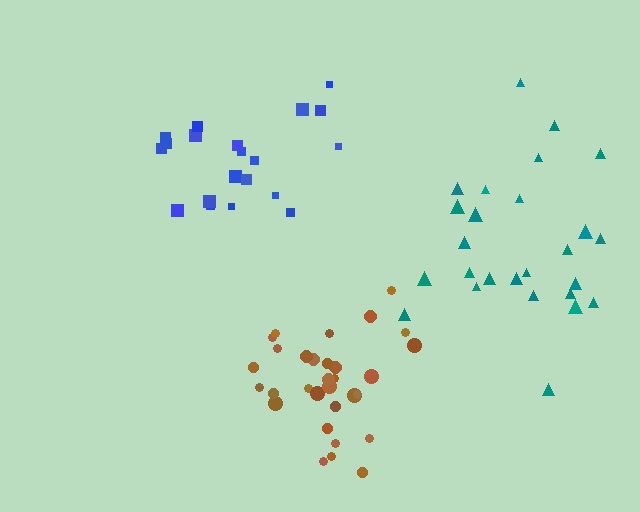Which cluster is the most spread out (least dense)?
Teal.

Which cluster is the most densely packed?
Brown.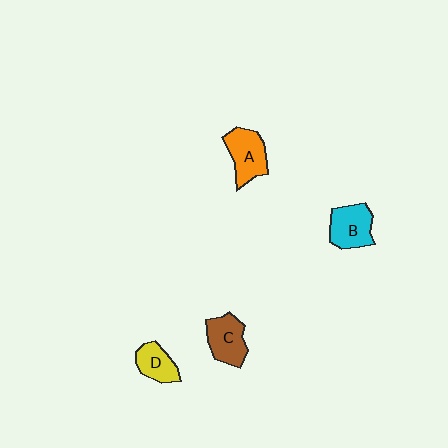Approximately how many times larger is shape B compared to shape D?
Approximately 1.4 times.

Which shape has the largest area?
Shape A (orange).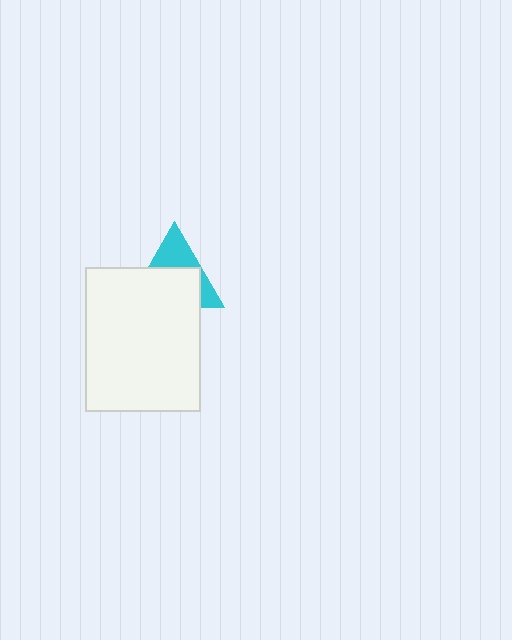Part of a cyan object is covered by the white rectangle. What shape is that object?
It is a triangle.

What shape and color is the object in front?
The object in front is a white rectangle.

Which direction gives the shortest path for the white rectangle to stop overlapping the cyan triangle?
Moving down gives the shortest separation.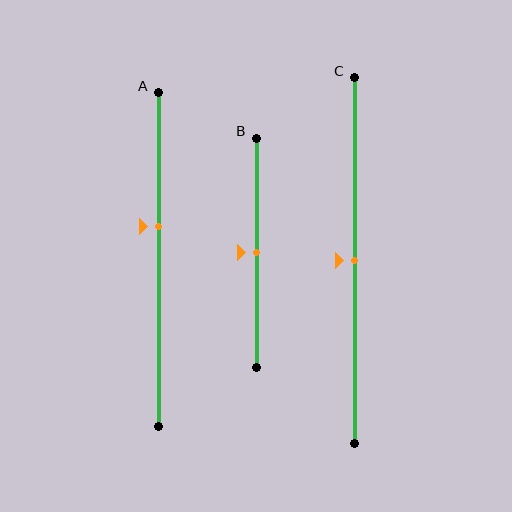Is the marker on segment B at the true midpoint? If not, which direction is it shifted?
Yes, the marker on segment B is at the true midpoint.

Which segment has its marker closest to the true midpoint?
Segment B has its marker closest to the true midpoint.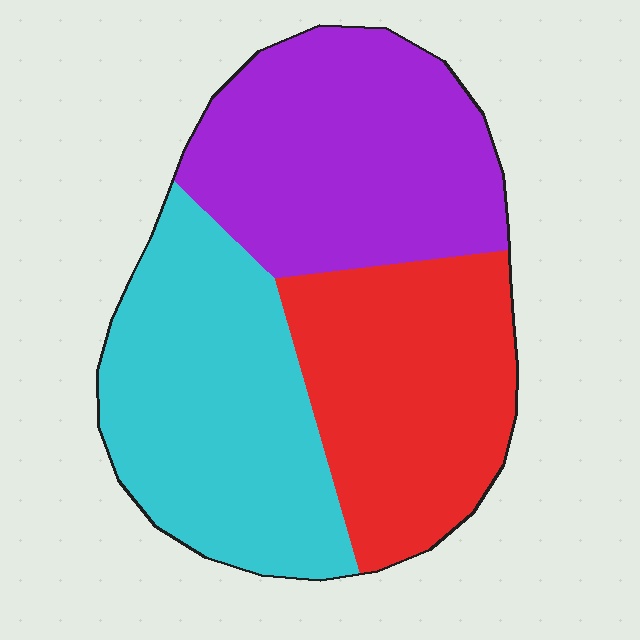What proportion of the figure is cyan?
Cyan covers 35% of the figure.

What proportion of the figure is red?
Red takes up about one third (1/3) of the figure.